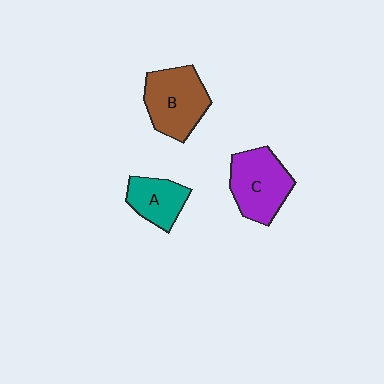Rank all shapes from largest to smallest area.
From largest to smallest: B (brown), C (purple), A (teal).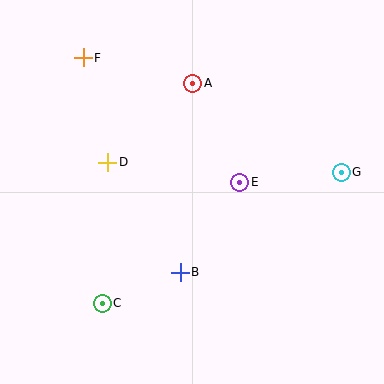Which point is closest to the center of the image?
Point E at (240, 182) is closest to the center.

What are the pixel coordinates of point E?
Point E is at (240, 182).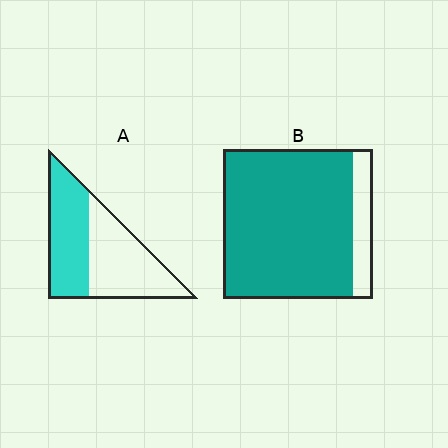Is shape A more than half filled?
Roughly half.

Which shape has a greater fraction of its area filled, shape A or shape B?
Shape B.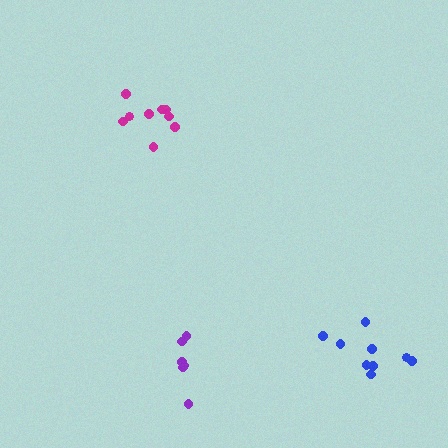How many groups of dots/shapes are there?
There are 3 groups.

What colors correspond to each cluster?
The clusters are colored: magenta, purple, blue.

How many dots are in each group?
Group 1: 9 dots, Group 2: 6 dots, Group 3: 9 dots (24 total).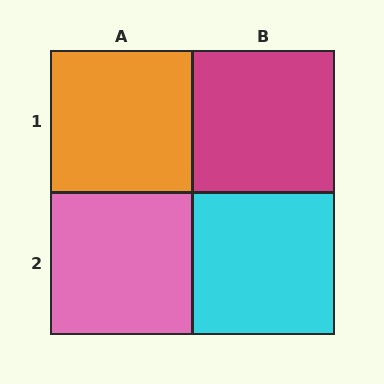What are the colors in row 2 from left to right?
Pink, cyan.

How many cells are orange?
1 cell is orange.